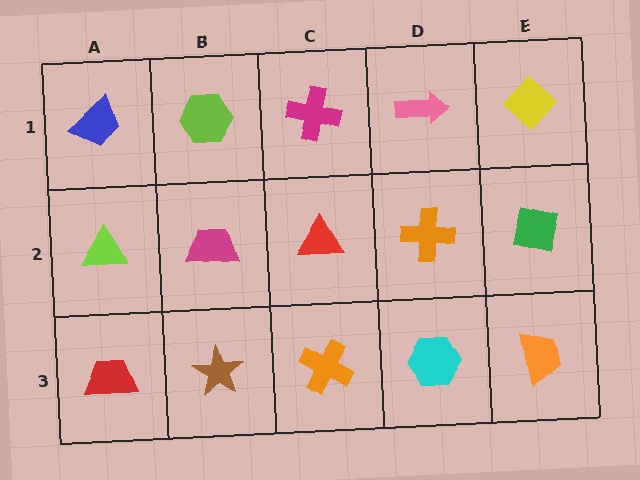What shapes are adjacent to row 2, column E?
A yellow diamond (row 1, column E), an orange trapezoid (row 3, column E), an orange cross (row 2, column D).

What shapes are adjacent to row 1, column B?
A magenta trapezoid (row 2, column B), a blue trapezoid (row 1, column A), a magenta cross (row 1, column C).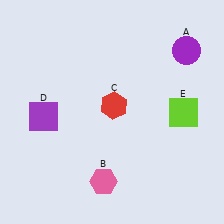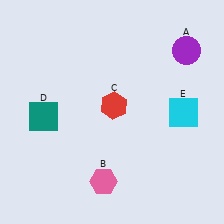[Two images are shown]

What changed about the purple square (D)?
In Image 1, D is purple. In Image 2, it changed to teal.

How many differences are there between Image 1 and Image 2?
There are 2 differences between the two images.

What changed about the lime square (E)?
In Image 1, E is lime. In Image 2, it changed to cyan.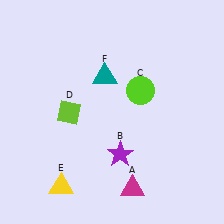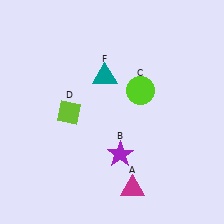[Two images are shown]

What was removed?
The yellow triangle (E) was removed in Image 2.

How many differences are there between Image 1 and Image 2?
There is 1 difference between the two images.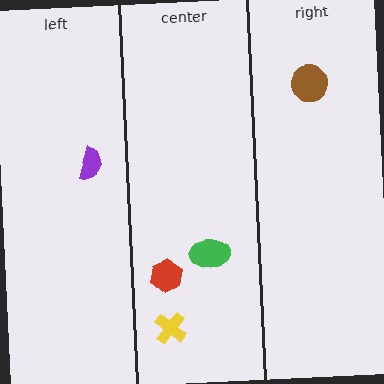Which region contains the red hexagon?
The center region.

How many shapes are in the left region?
1.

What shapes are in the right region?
The brown circle.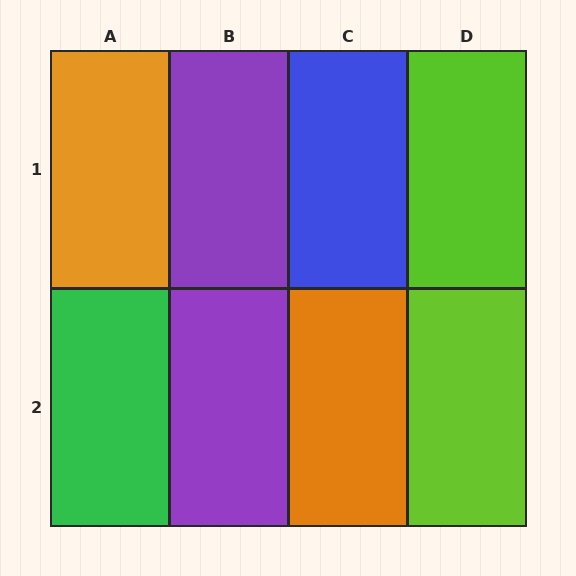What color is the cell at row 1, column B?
Purple.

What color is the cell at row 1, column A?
Orange.